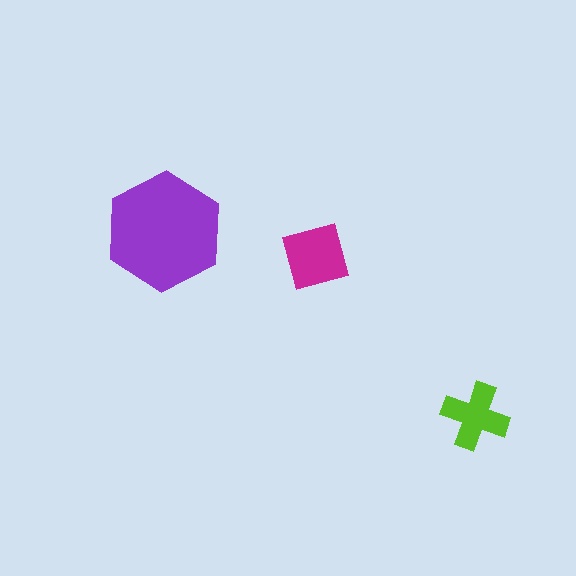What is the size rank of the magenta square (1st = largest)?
2nd.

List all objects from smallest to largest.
The lime cross, the magenta square, the purple hexagon.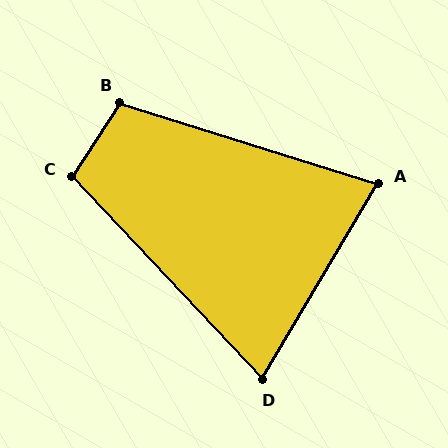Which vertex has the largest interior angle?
B, at approximately 106 degrees.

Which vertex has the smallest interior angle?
D, at approximately 74 degrees.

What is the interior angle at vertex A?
Approximately 77 degrees (acute).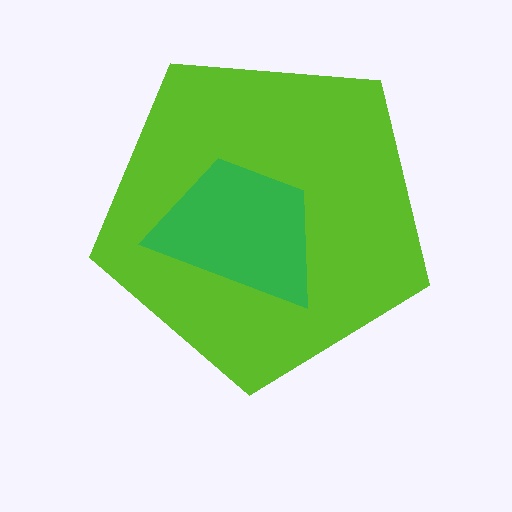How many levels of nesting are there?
2.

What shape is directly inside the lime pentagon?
The green trapezoid.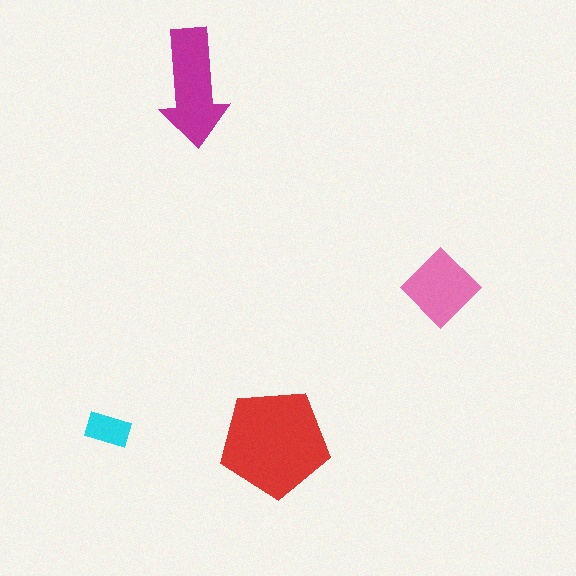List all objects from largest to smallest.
The red pentagon, the magenta arrow, the pink diamond, the cyan rectangle.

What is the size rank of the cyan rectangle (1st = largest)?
4th.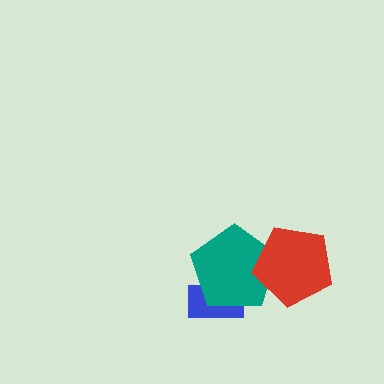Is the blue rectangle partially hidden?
Yes, it is partially covered by another shape.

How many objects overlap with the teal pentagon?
2 objects overlap with the teal pentagon.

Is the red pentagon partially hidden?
No, no other shape covers it.